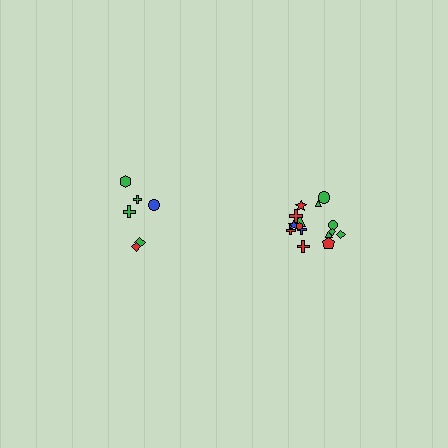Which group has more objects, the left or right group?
The right group.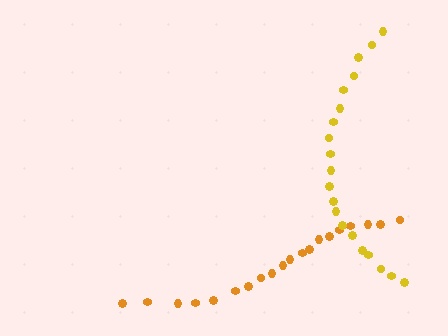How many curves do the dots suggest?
There are 2 distinct paths.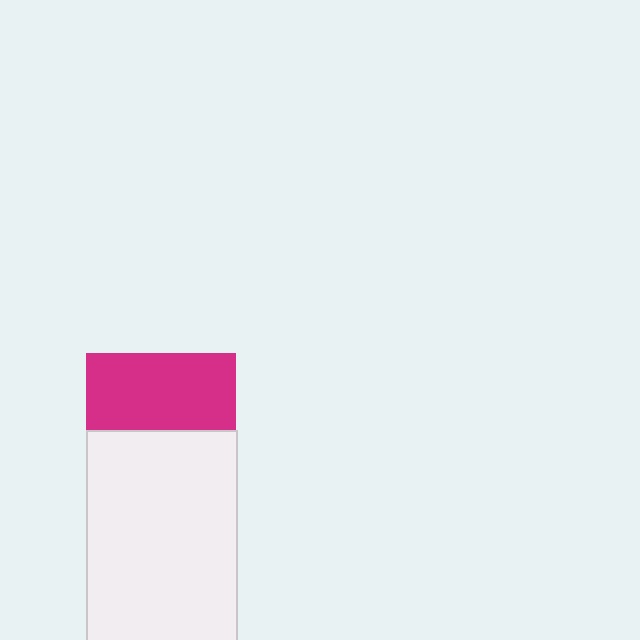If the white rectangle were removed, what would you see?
You would see the complete magenta square.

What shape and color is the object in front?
The object in front is a white rectangle.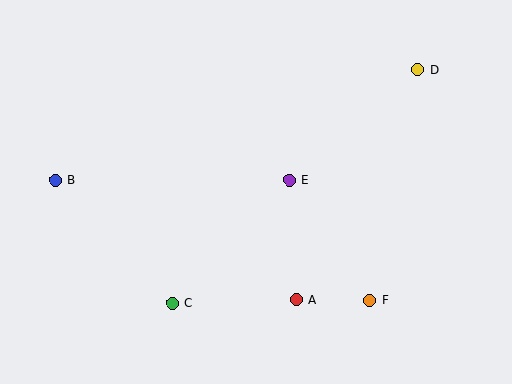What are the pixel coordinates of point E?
Point E is at (290, 180).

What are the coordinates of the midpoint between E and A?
The midpoint between E and A is at (293, 240).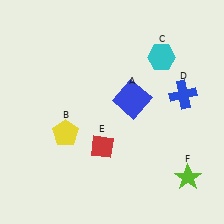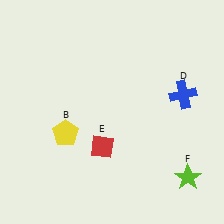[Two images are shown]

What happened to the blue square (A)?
The blue square (A) was removed in Image 2. It was in the top-right area of Image 1.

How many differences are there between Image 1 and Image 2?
There are 2 differences between the two images.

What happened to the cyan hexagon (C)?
The cyan hexagon (C) was removed in Image 2. It was in the top-right area of Image 1.